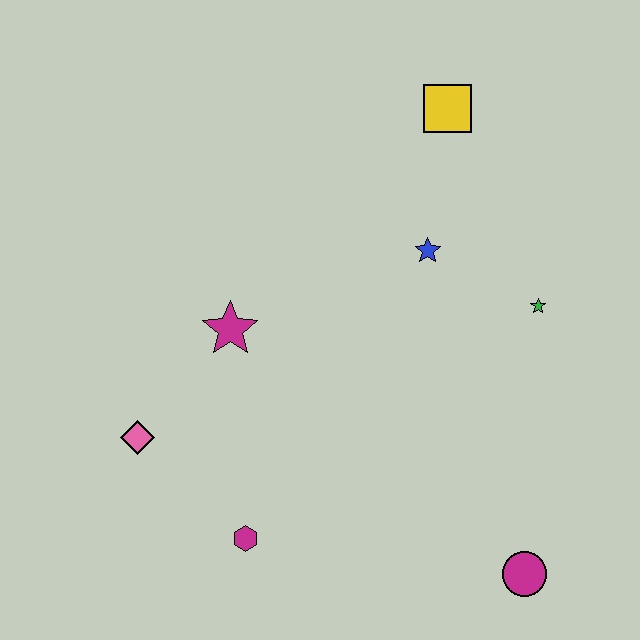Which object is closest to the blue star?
The green star is closest to the blue star.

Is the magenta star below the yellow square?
Yes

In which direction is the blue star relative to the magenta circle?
The blue star is above the magenta circle.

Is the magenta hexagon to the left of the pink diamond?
No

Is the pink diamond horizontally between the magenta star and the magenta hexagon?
No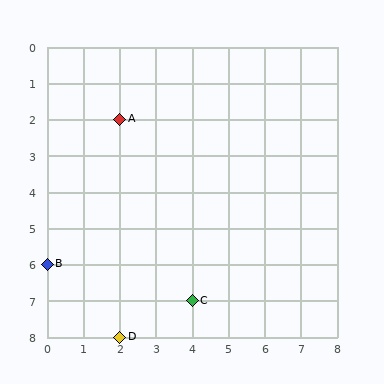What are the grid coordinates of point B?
Point B is at grid coordinates (0, 6).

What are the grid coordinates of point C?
Point C is at grid coordinates (4, 7).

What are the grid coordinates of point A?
Point A is at grid coordinates (2, 2).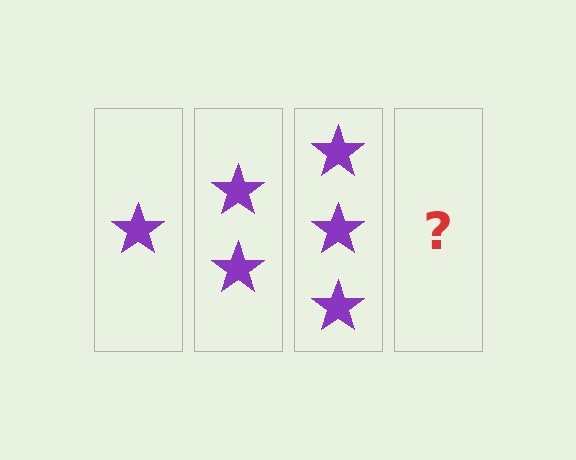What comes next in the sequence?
The next element should be 4 stars.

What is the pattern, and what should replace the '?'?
The pattern is that each step adds one more star. The '?' should be 4 stars.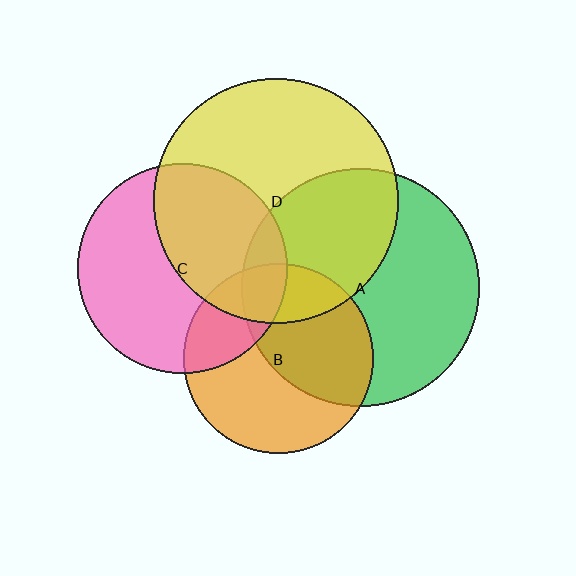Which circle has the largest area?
Circle D (yellow).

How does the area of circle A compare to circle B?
Approximately 1.6 times.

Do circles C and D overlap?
Yes.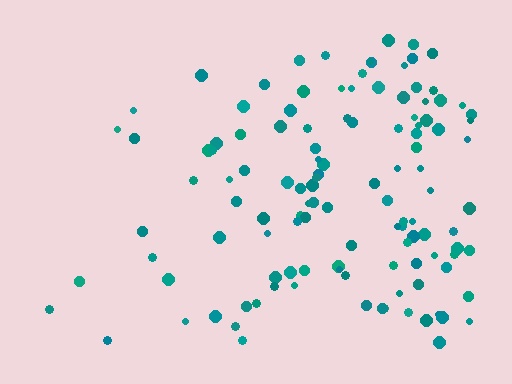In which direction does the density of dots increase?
From left to right, with the right side densest.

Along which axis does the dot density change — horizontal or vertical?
Horizontal.